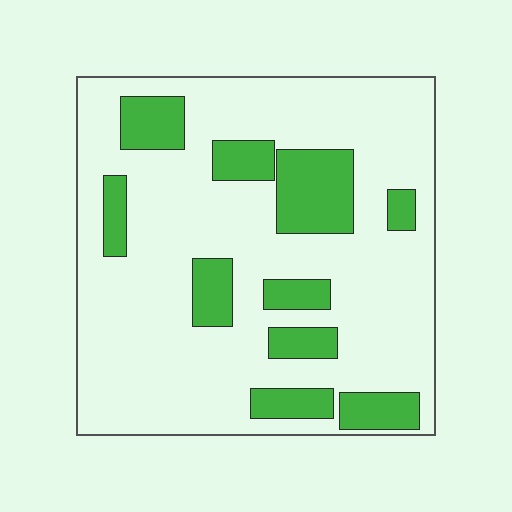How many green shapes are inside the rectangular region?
10.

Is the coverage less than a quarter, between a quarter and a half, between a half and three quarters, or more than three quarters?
Less than a quarter.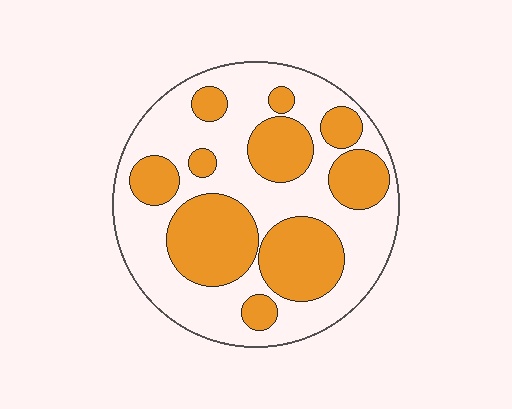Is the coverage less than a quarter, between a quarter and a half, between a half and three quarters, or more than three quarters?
Between a quarter and a half.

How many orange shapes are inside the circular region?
10.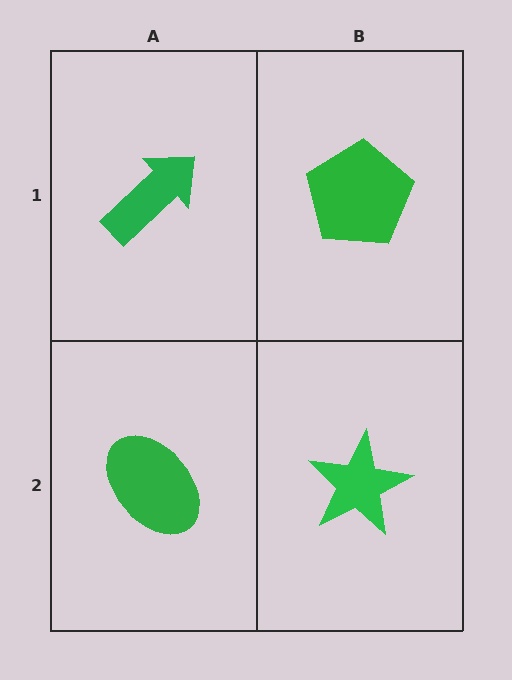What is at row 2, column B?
A green star.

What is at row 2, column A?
A green ellipse.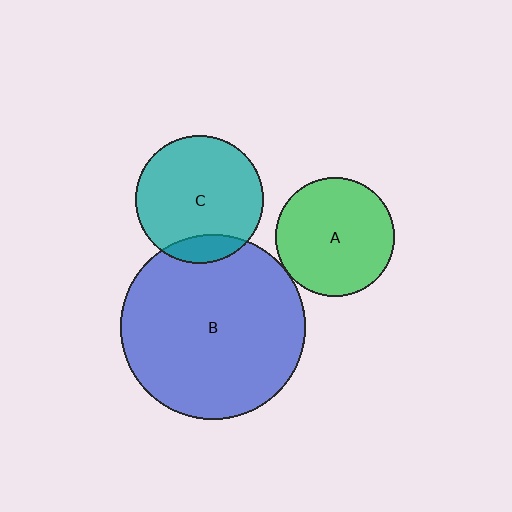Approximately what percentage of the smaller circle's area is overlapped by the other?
Approximately 15%.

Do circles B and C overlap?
Yes.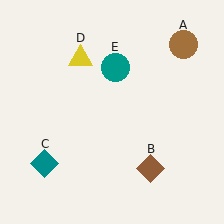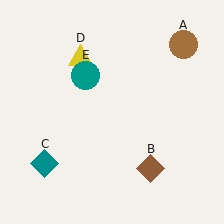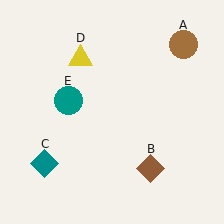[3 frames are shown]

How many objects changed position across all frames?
1 object changed position: teal circle (object E).